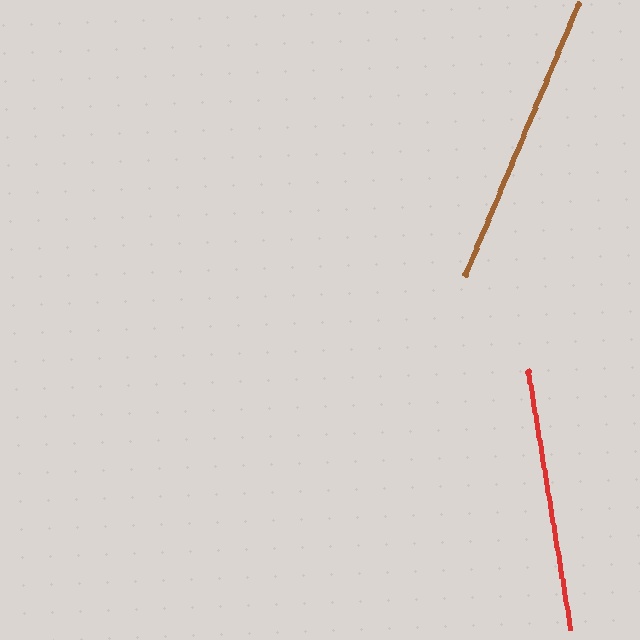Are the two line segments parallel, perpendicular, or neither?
Neither parallel nor perpendicular — they differ by about 32°.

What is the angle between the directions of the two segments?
Approximately 32 degrees.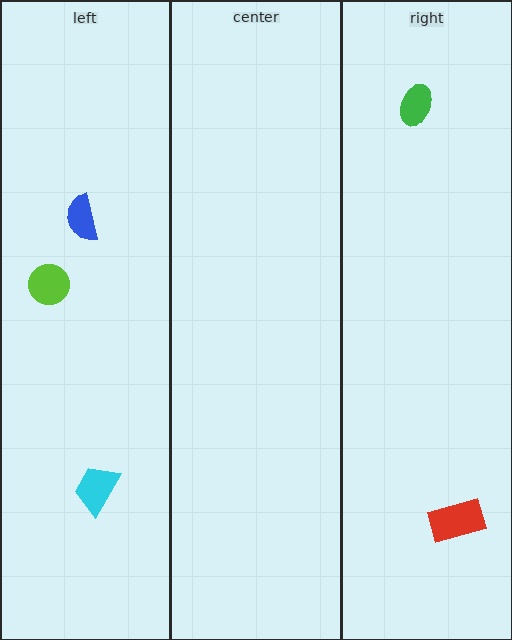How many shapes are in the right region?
2.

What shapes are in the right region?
The green ellipse, the red rectangle.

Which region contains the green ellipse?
The right region.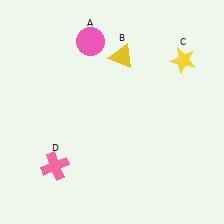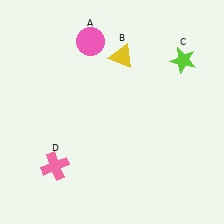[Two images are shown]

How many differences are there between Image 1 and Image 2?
There is 1 difference between the two images.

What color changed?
The star (C) changed from yellow in Image 1 to lime in Image 2.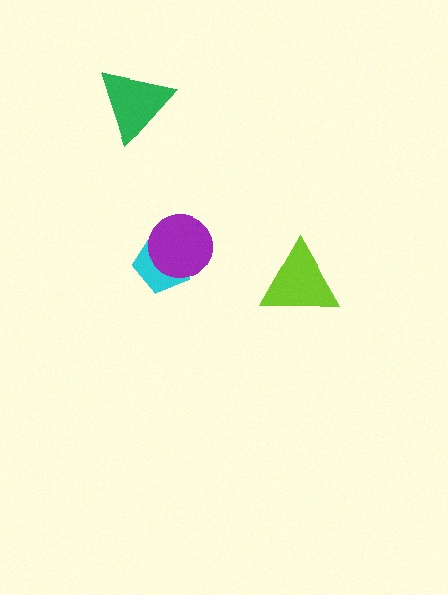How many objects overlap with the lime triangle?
0 objects overlap with the lime triangle.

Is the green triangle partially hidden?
No, no other shape covers it.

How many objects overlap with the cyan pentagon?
1 object overlaps with the cyan pentagon.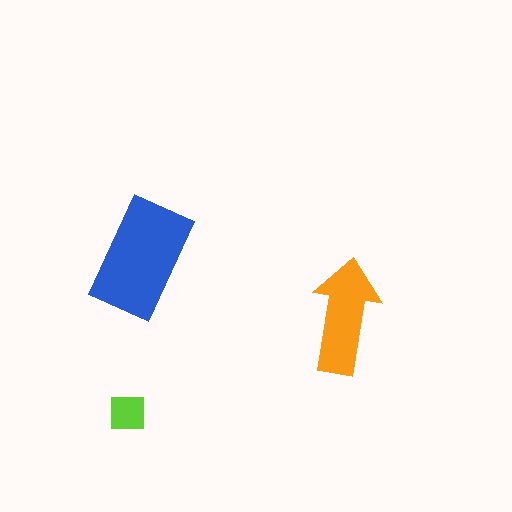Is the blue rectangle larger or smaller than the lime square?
Larger.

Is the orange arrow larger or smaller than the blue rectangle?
Smaller.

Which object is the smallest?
The lime square.